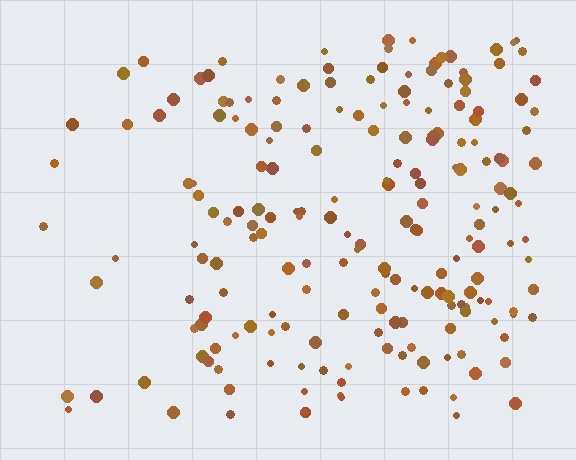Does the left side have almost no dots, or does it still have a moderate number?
Still a moderate number, just noticeably fewer than the right.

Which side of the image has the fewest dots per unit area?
The left.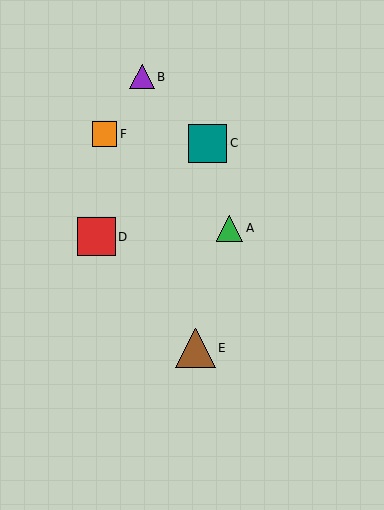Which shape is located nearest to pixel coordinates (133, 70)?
The purple triangle (labeled B) at (142, 77) is nearest to that location.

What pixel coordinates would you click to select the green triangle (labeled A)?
Click at (230, 228) to select the green triangle A.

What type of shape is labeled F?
Shape F is an orange square.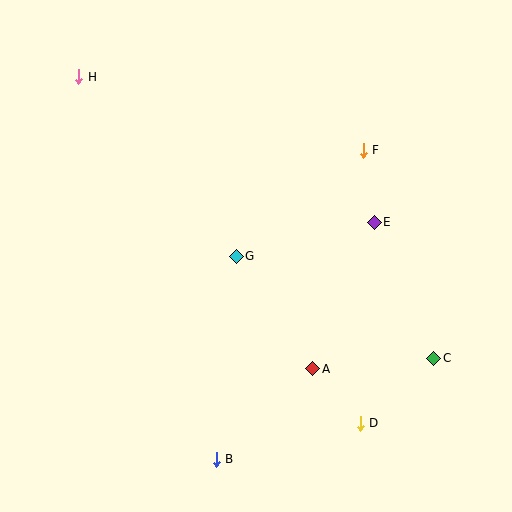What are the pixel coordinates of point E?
Point E is at (374, 222).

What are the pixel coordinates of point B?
Point B is at (216, 459).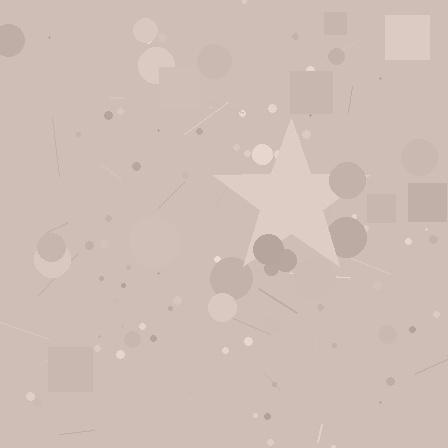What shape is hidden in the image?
A star is hidden in the image.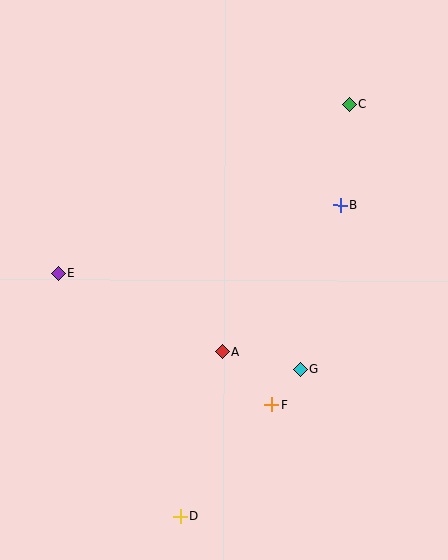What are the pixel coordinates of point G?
Point G is at (300, 369).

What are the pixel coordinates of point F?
Point F is at (272, 405).